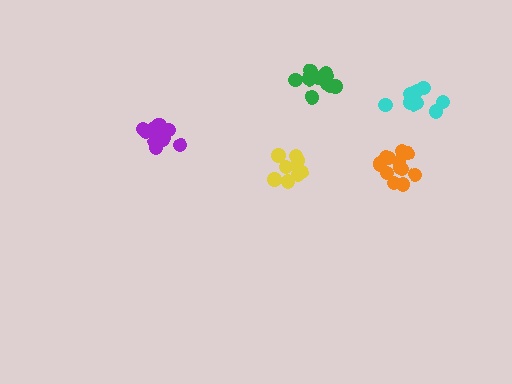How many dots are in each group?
Group 1: 11 dots, Group 2: 14 dots, Group 3: 15 dots, Group 4: 9 dots, Group 5: 14 dots (63 total).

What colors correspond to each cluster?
The clusters are colored: cyan, orange, purple, yellow, green.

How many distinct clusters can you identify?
There are 5 distinct clusters.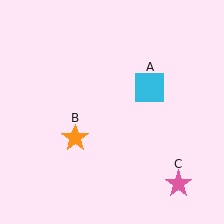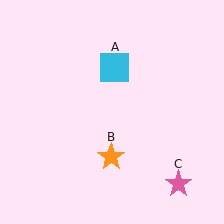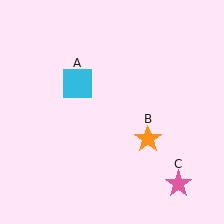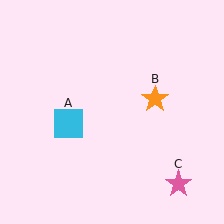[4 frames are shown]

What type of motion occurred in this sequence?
The cyan square (object A), orange star (object B) rotated counterclockwise around the center of the scene.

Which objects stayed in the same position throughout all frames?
Pink star (object C) remained stationary.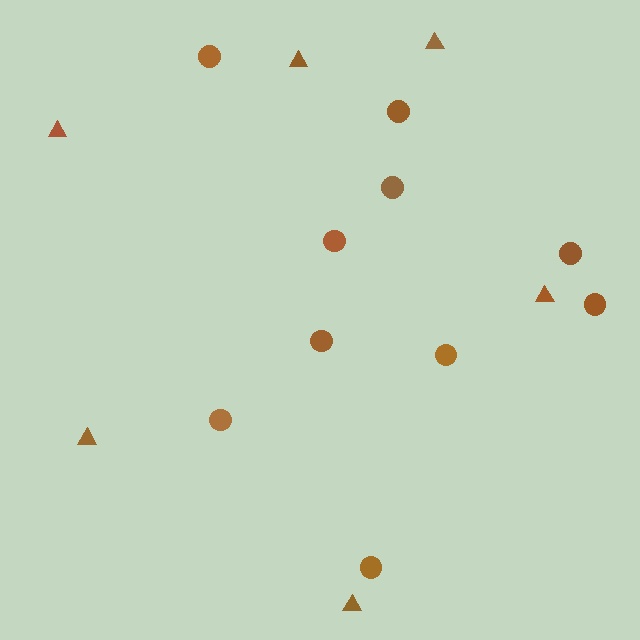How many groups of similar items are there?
There are 2 groups: one group of triangles (6) and one group of circles (10).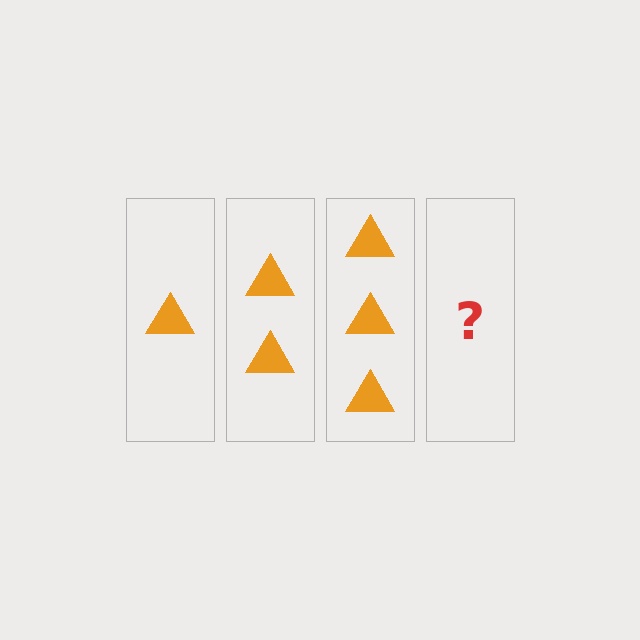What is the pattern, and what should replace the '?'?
The pattern is that each step adds one more triangle. The '?' should be 4 triangles.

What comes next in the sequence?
The next element should be 4 triangles.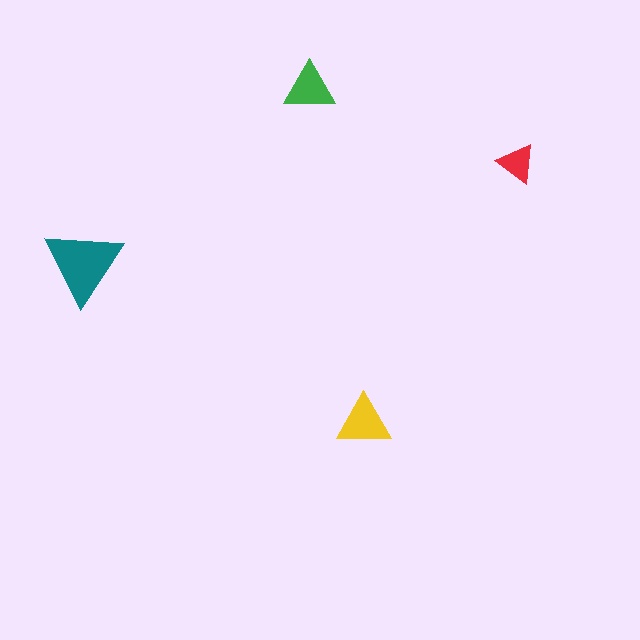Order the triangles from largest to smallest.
the teal one, the yellow one, the green one, the red one.